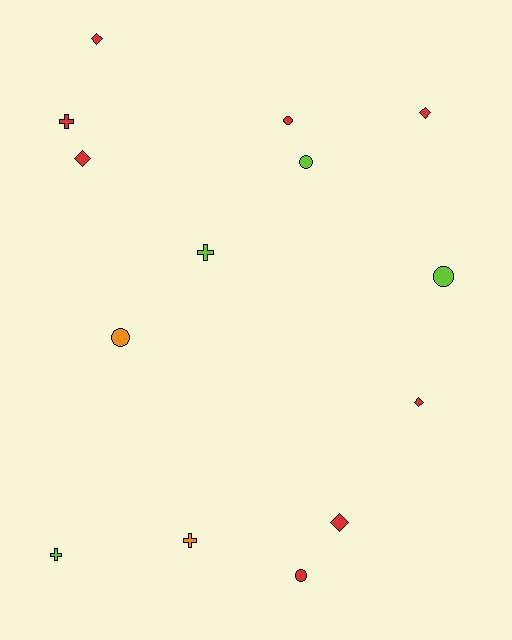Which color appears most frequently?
Red, with 8 objects.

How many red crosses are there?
There is 1 red cross.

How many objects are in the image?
There are 14 objects.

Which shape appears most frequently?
Diamond, with 5 objects.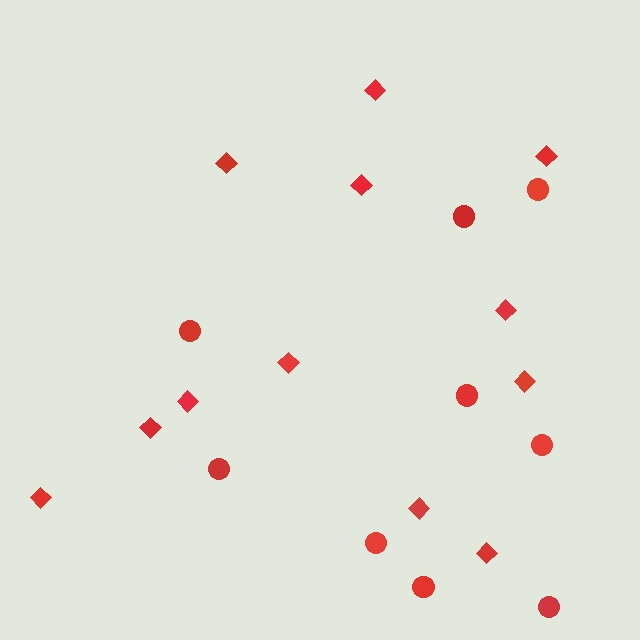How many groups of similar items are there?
There are 2 groups: one group of diamonds (12) and one group of circles (9).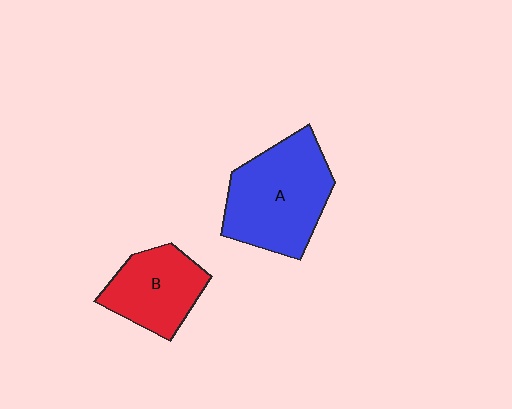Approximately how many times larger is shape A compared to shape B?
Approximately 1.5 times.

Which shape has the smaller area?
Shape B (red).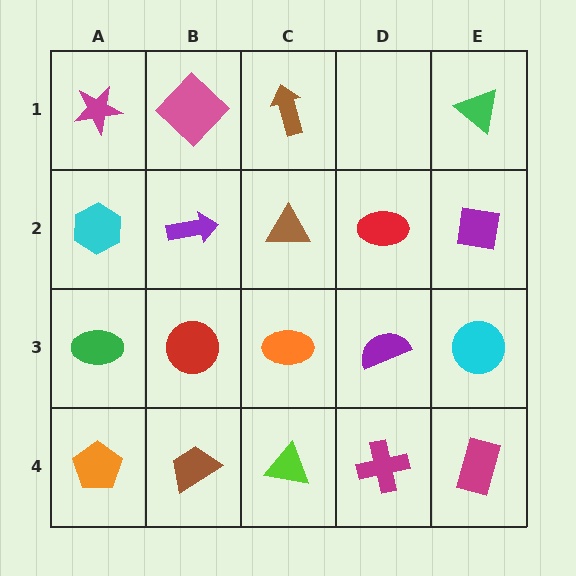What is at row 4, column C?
A lime triangle.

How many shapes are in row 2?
5 shapes.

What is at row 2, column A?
A cyan hexagon.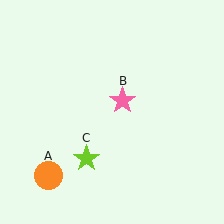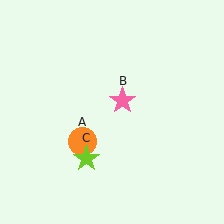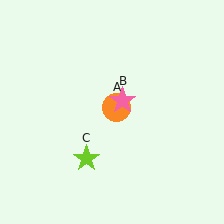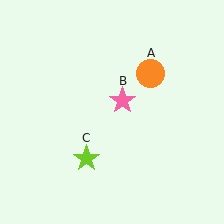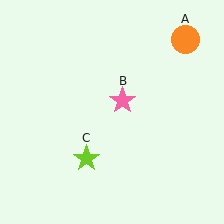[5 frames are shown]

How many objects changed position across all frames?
1 object changed position: orange circle (object A).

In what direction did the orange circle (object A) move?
The orange circle (object A) moved up and to the right.